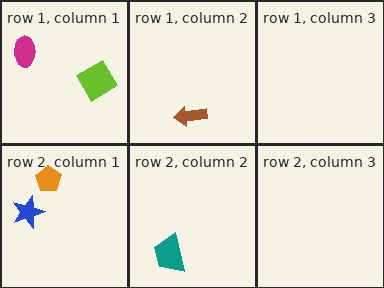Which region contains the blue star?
The row 2, column 1 region.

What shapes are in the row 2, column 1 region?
The blue star, the orange pentagon.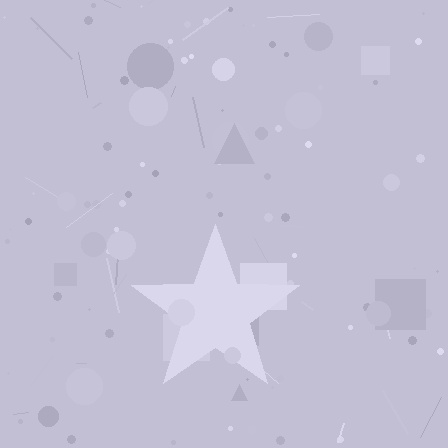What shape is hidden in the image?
A star is hidden in the image.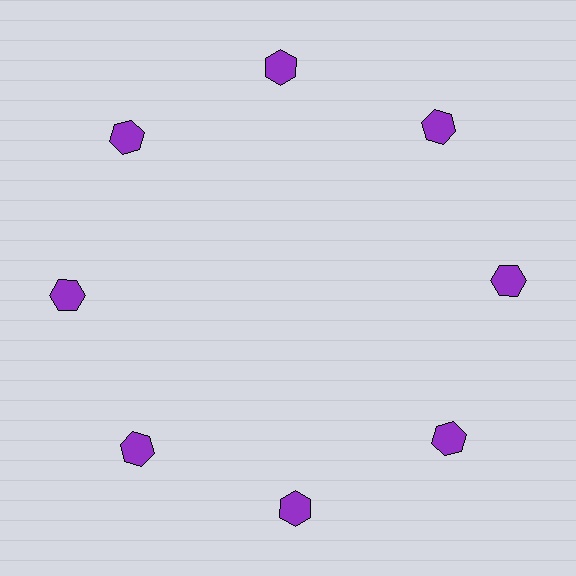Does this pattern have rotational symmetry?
Yes, this pattern has 8-fold rotational symmetry. It looks the same after rotating 45 degrees around the center.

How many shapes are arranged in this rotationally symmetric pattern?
There are 8 shapes, arranged in 8 groups of 1.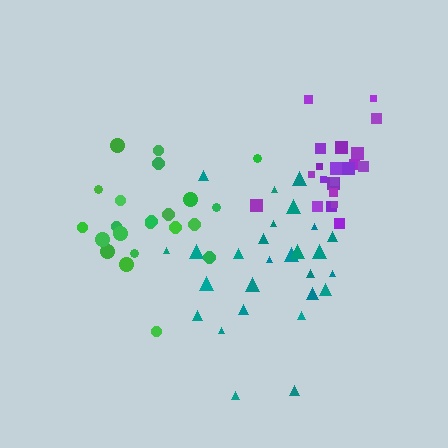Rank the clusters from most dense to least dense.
purple, green, teal.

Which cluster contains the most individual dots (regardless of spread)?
Teal (27).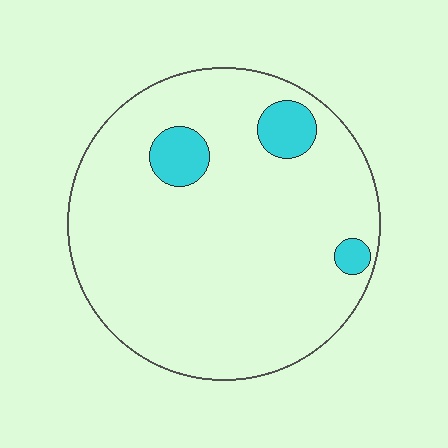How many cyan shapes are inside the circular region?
3.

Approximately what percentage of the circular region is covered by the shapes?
Approximately 10%.